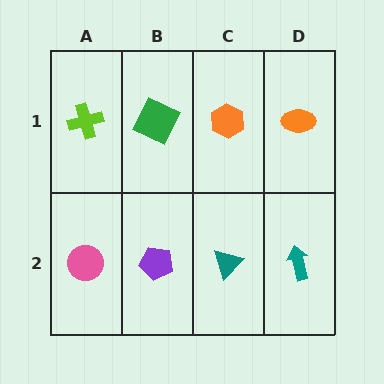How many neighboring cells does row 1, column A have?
2.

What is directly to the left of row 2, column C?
A purple pentagon.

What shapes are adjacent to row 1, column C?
A teal triangle (row 2, column C), a green square (row 1, column B), an orange ellipse (row 1, column D).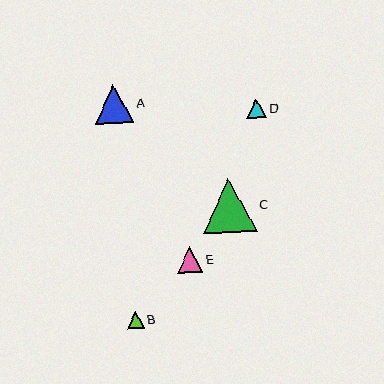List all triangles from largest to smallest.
From largest to smallest: C, A, E, D, B.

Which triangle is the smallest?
Triangle B is the smallest with a size of approximately 17 pixels.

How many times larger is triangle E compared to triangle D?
Triangle E is approximately 1.3 times the size of triangle D.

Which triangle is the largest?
Triangle C is the largest with a size of approximately 53 pixels.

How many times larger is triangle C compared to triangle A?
Triangle C is approximately 1.4 times the size of triangle A.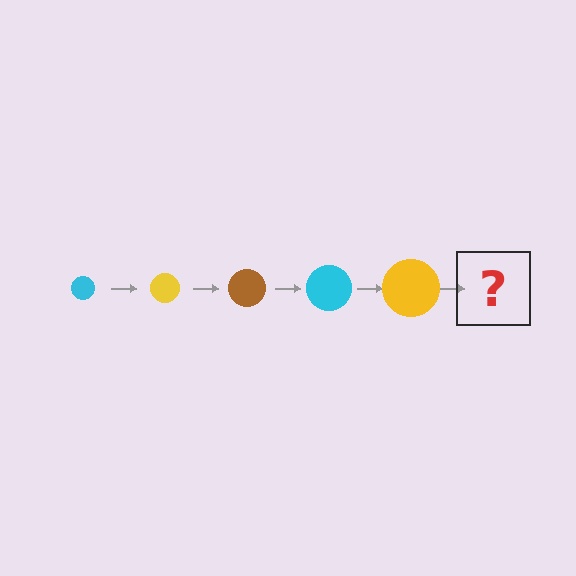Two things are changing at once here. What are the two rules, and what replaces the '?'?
The two rules are that the circle grows larger each step and the color cycles through cyan, yellow, and brown. The '?' should be a brown circle, larger than the previous one.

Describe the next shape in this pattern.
It should be a brown circle, larger than the previous one.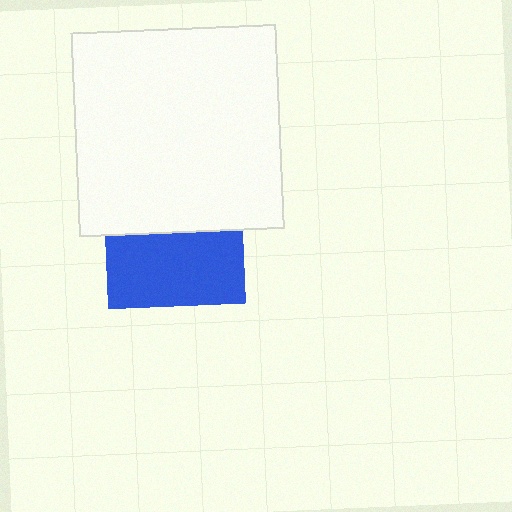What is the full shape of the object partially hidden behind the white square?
The partially hidden object is a blue square.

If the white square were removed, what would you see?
You would see the complete blue square.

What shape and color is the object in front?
The object in front is a white square.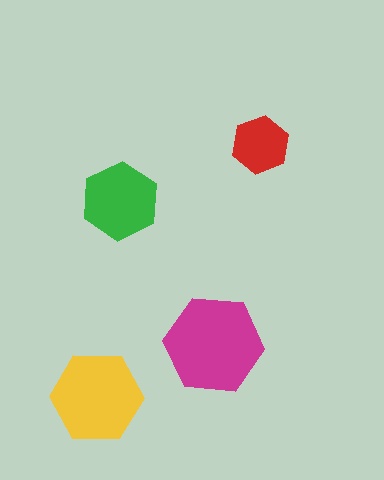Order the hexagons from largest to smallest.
the magenta one, the yellow one, the green one, the red one.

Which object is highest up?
The red hexagon is topmost.